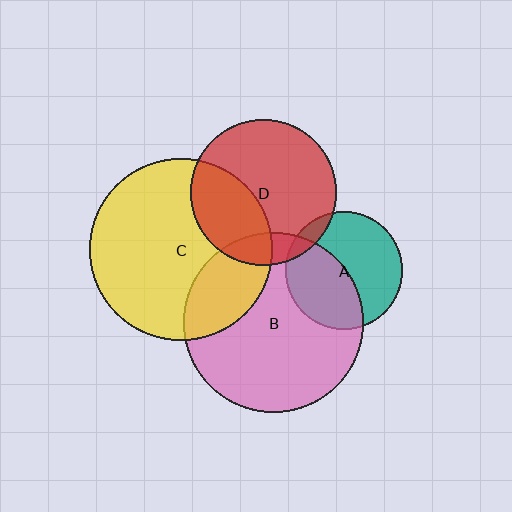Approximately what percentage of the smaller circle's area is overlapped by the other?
Approximately 45%.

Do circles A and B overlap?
Yes.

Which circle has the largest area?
Circle C (yellow).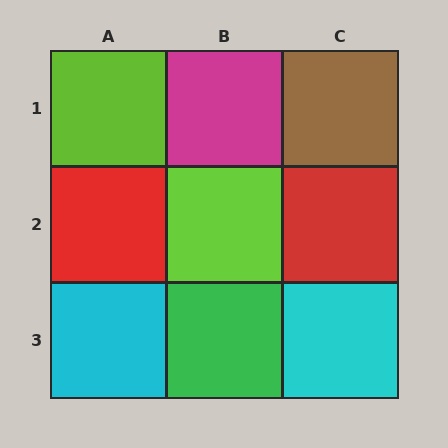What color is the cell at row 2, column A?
Red.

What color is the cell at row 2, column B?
Lime.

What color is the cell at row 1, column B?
Magenta.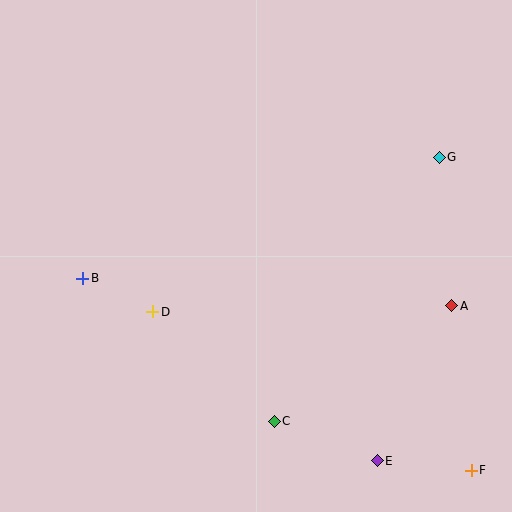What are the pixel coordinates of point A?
Point A is at (452, 306).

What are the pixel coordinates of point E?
Point E is at (377, 461).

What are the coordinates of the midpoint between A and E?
The midpoint between A and E is at (415, 383).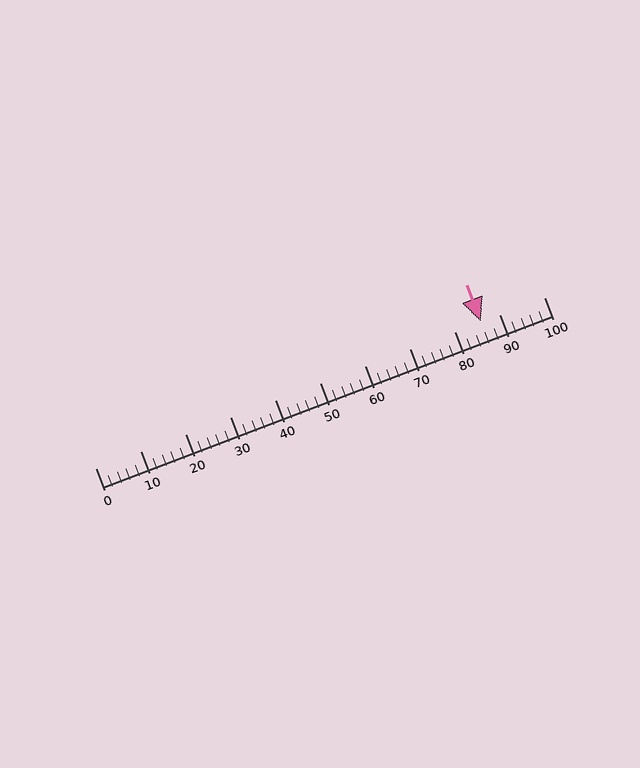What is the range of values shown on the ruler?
The ruler shows values from 0 to 100.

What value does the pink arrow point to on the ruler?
The pink arrow points to approximately 86.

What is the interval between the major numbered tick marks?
The major tick marks are spaced 10 units apart.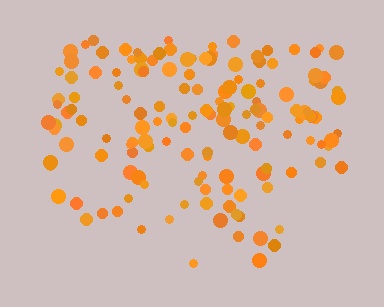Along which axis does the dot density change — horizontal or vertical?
Vertical.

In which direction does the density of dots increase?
From bottom to top, with the top side densest.